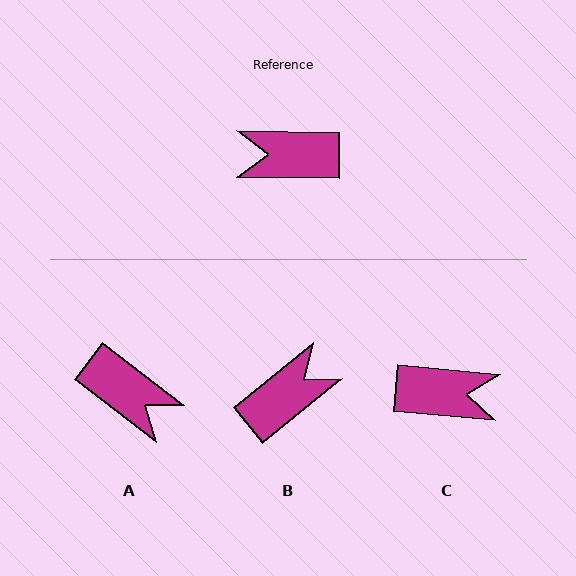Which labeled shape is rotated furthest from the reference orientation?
C, about 176 degrees away.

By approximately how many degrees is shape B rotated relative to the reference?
Approximately 140 degrees clockwise.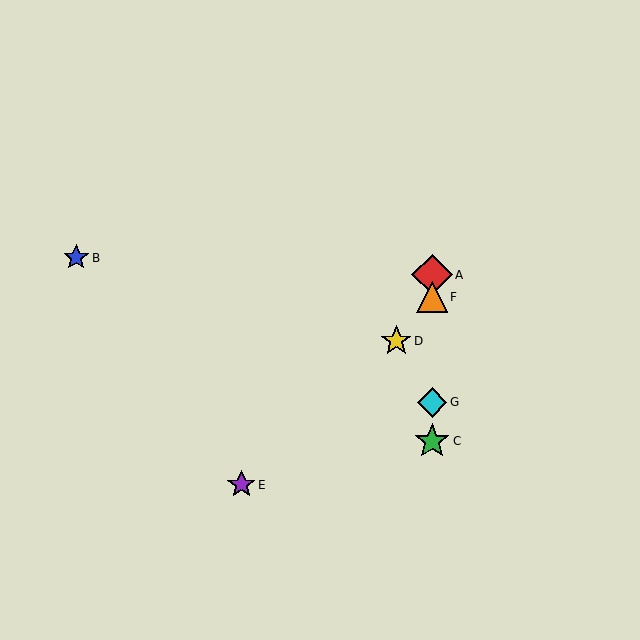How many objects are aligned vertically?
4 objects (A, C, F, G) are aligned vertically.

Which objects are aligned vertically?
Objects A, C, F, G are aligned vertically.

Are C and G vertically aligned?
Yes, both are at x≈432.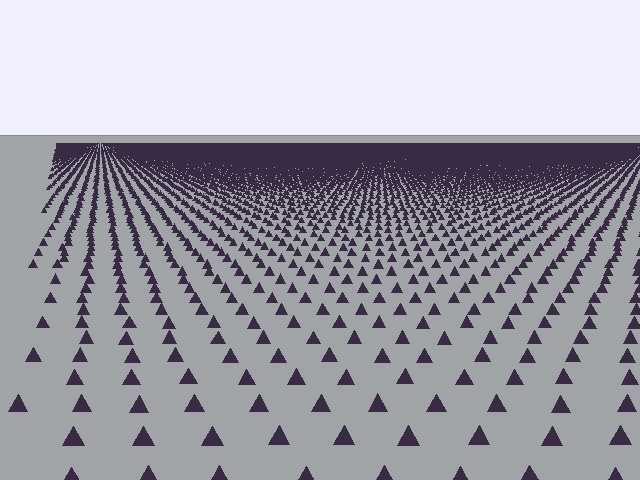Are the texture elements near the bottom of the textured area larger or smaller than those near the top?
Larger. Near the bottom, elements are closer to the viewer and appear at a bigger on-screen size.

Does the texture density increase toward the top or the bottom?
Density increases toward the top.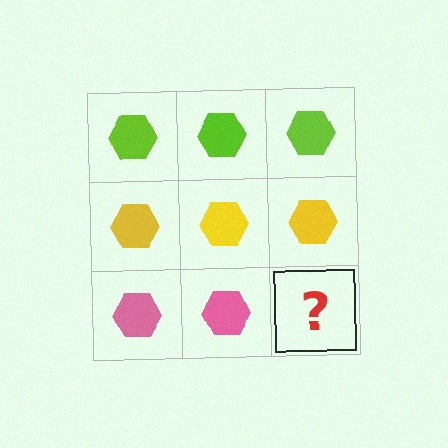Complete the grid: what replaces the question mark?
The question mark should be replaced with a pink hexagon.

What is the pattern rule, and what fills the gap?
The rule is that each row has a consistent color. The gap should be filled with a pink hexagon.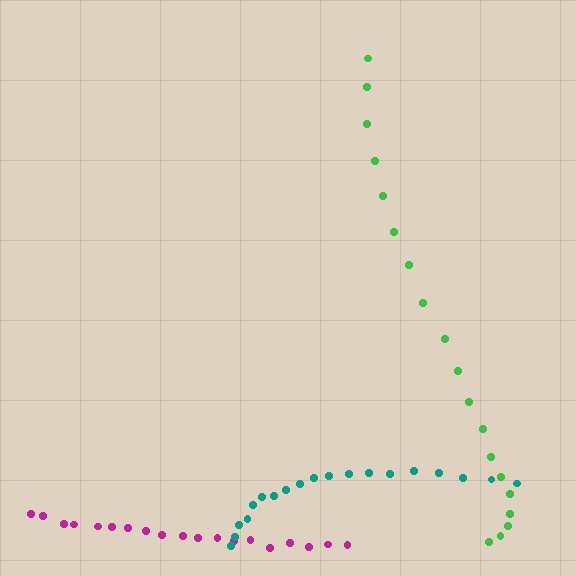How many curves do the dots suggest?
There are 3 distinct paths.